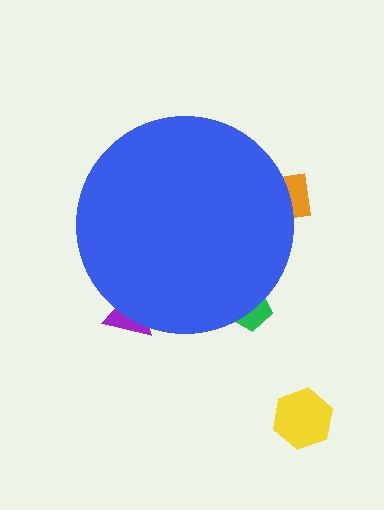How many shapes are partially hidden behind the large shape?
3 shapes are partially hidden.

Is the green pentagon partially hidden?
Yes, the green pentagon is partially hidden behind the blue circle.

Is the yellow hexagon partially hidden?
No, the yellow hexagon is fully visible.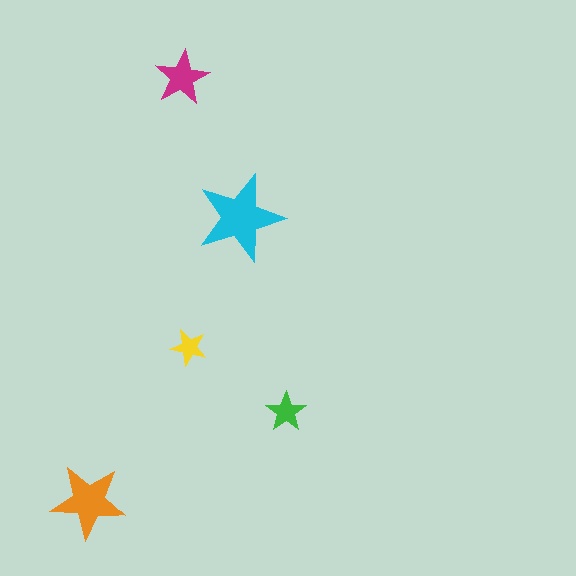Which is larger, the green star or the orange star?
The orange one.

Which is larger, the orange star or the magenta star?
The orange one.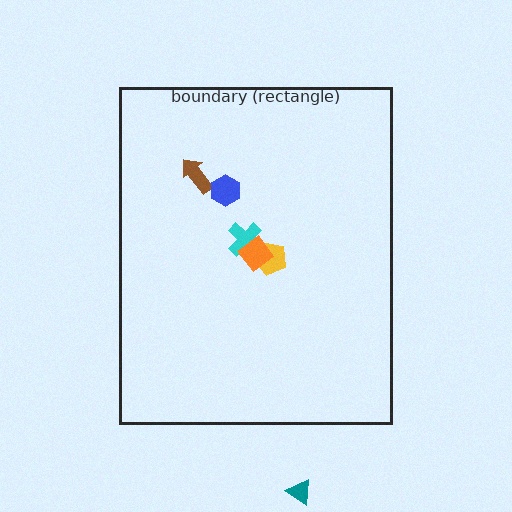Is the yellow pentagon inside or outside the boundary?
Inside.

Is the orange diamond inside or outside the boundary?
Inside.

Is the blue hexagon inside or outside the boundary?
Inside.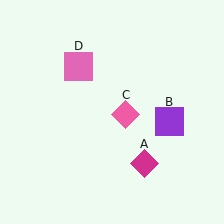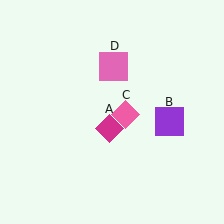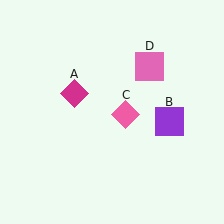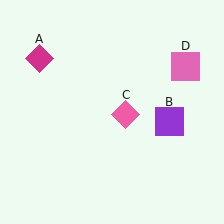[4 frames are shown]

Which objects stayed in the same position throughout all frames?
Purple square (object B) and pink diamond (object C) remained stationary.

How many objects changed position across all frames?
2 objects changed position: magenta diamond (object A), pink square (object D).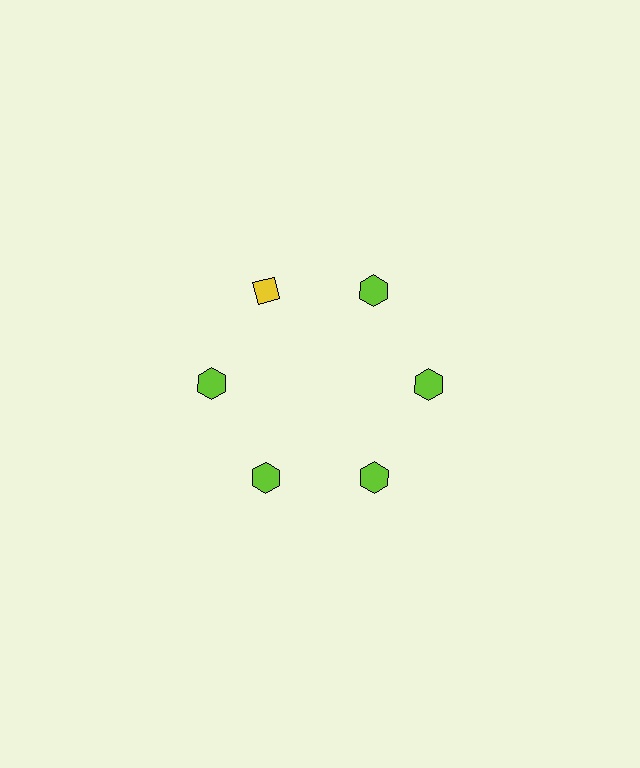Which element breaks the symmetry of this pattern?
The yellow diamond at roughly the 11 o'clock position breaks the symmetry. All other shapes are lime hexagons.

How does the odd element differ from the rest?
It differs in both color (yellow instead of lime) and shape (diamond instead of hexagon).